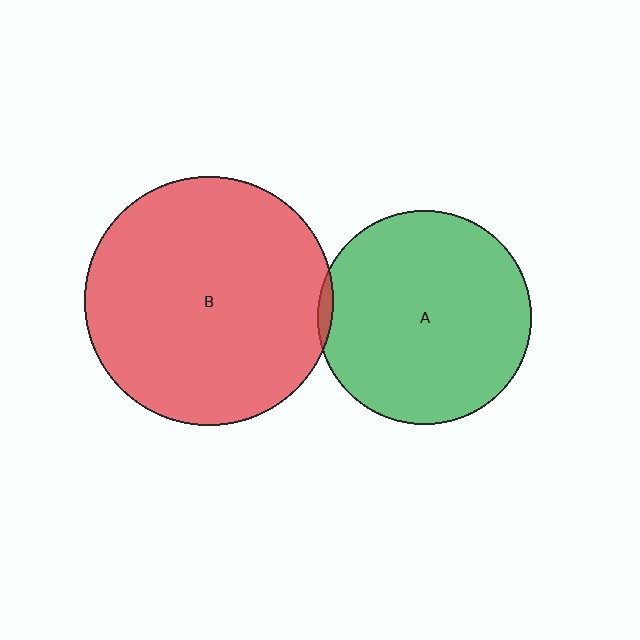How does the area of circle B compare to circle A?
Approximately 1.3 times.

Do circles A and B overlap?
Yes.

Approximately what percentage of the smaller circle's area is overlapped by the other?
Approximately 5%.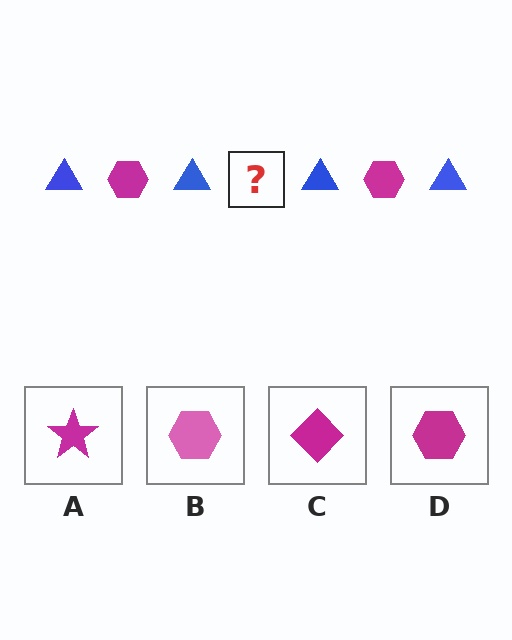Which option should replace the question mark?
Option D.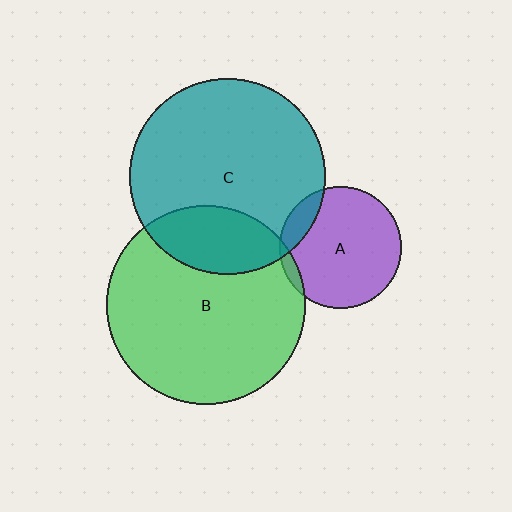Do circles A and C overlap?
Yes.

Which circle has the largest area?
Circle B (green).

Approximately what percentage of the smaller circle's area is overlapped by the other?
Approximately 10%.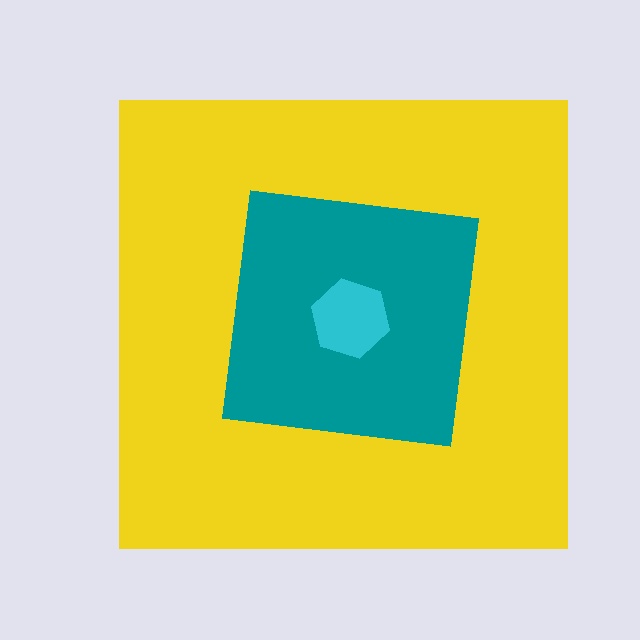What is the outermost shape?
The yellow square.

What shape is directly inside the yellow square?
The teal square.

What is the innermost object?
The cyan hexagon.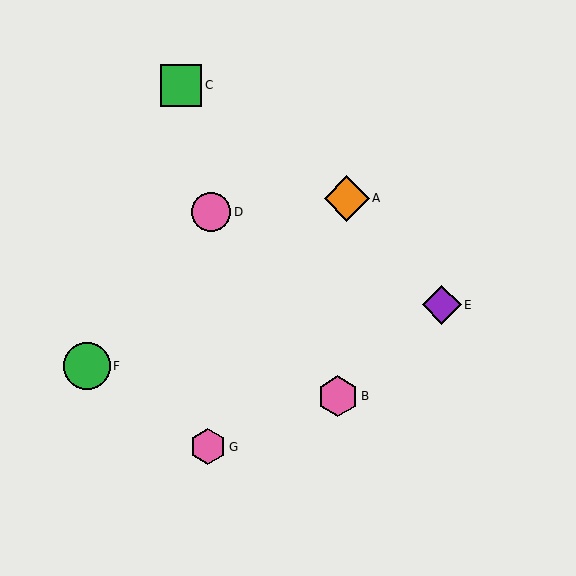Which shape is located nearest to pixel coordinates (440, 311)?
The purple diamond (labeled E) at (442, 305) is nearest to that location.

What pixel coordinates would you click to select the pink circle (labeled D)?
Click at (211, 212) to select the pink circle D.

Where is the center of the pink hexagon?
The center of the pink hexagon is at (338, 396).